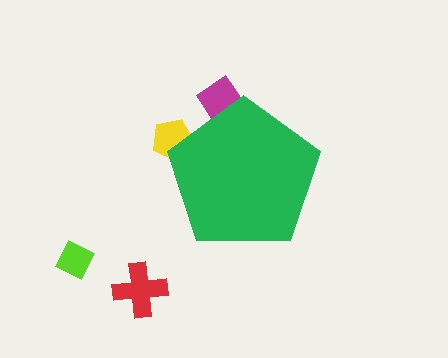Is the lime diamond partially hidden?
No, the lime diamond is fully visible.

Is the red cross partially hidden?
No, the red cross is fully visible.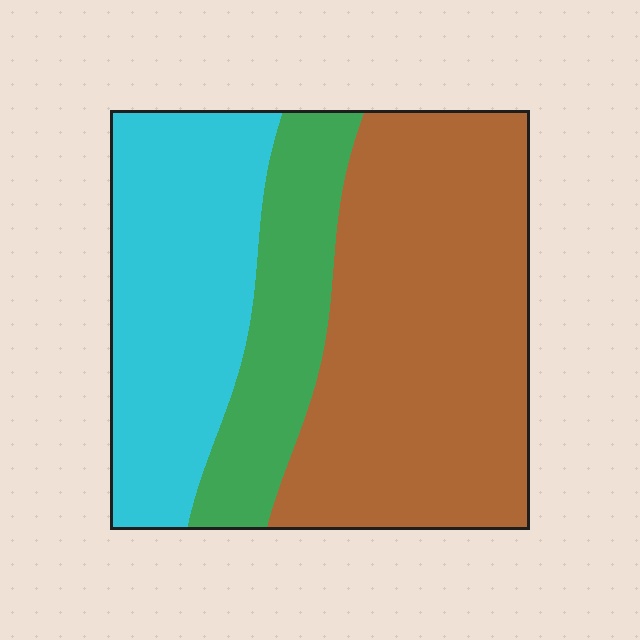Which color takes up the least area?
Green, at roughly 20%.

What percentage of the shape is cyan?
Cyan takes up about one third (1/3) of the shape.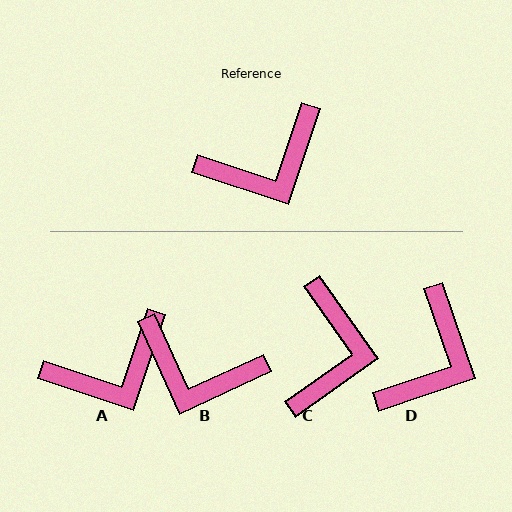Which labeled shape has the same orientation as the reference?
A.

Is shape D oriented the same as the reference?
No, it is off by about 37 degrees.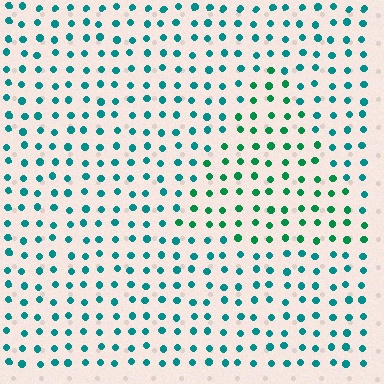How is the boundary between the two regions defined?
The boundary is defined purely by a slight shift in hue (about 30 degrees). Spacing, size, and orientation are identical on both sides.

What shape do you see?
I see a triangle.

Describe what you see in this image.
The image is filled with small teal elements in a uniform arrangement. A triangle-shaped region is visible where the elements are tinted to a slightly different hue, forming a subtle color boundary.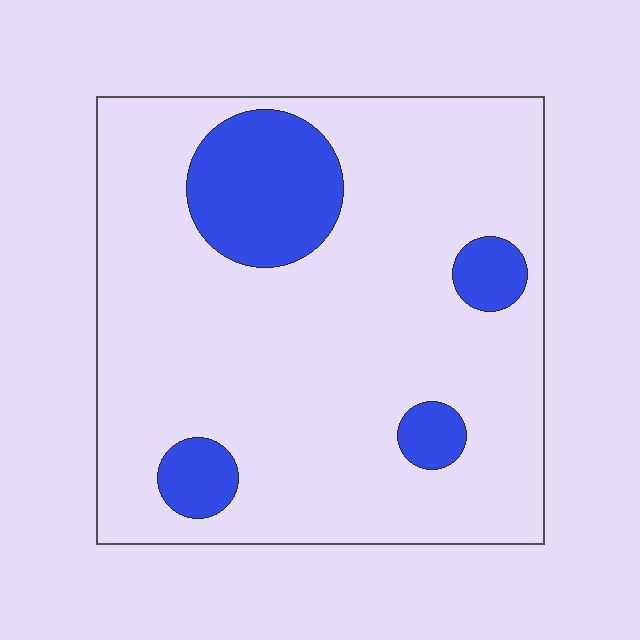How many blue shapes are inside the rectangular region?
4.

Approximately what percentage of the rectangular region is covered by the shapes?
Approximately 15%.